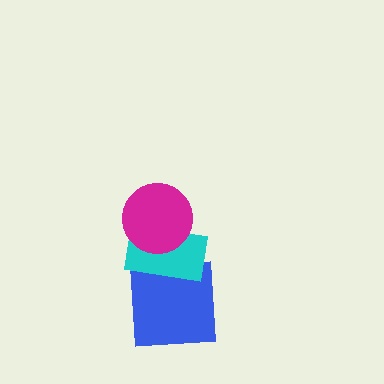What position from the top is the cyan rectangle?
The cyan rectangle is 2nd from the top.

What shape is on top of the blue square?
The cyan rectangle is on top of the blue square.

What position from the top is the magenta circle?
The magenta circle is 1st from the top.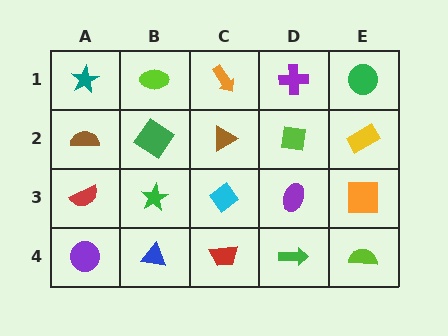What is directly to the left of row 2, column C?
A green diamond.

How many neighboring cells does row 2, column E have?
3.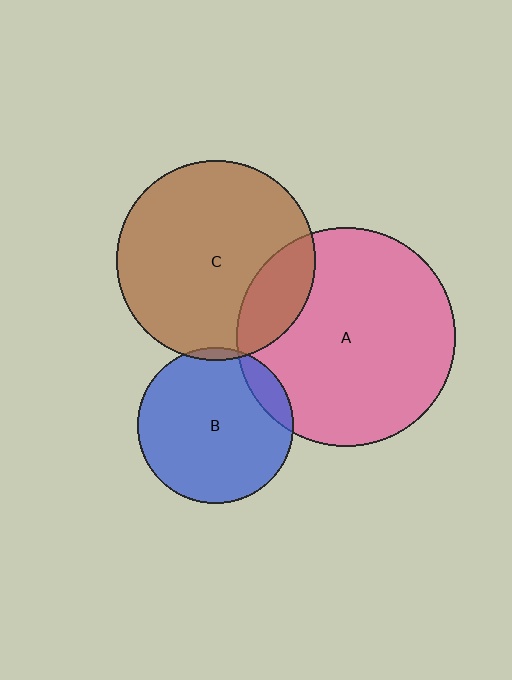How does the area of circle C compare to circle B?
Approximately 1.6 times.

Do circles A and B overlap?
Yes.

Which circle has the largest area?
Circle A (pink).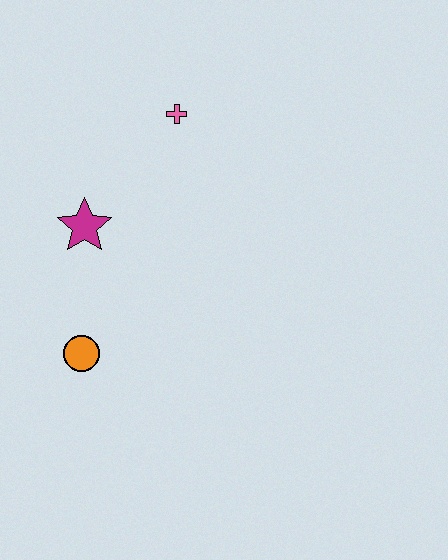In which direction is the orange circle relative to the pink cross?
The orange circle is below the pink cross.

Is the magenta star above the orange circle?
Yes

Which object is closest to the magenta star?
The orange circle is closest to the magenta star.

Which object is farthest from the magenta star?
The pink cross is farthest from the magenta star.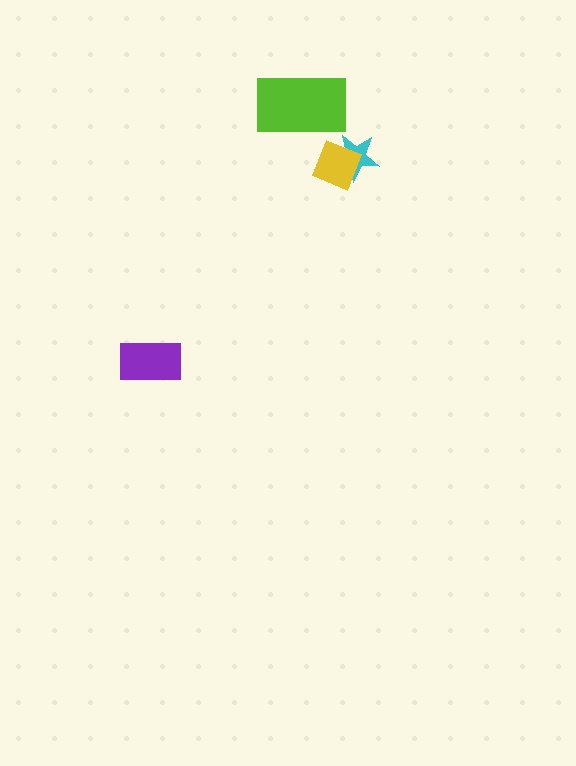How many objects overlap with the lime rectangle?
0 objects overlap with the lime rectangle.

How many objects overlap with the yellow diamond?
1 object overlaps with the yellow diamond.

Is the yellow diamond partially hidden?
No, no other shape covers it.